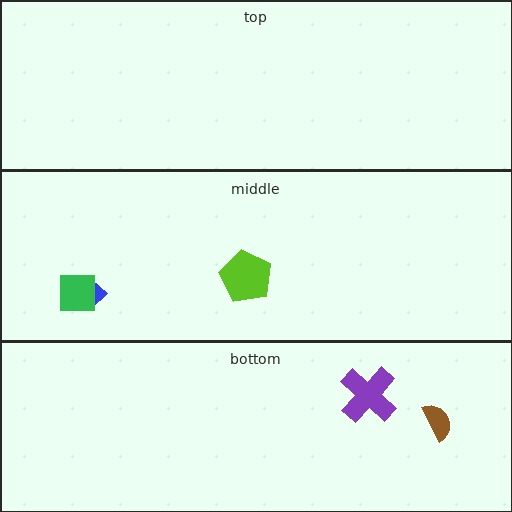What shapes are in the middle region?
The blue arrow, the lime pentagon, the green square.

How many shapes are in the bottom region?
2.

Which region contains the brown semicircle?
The bottom region.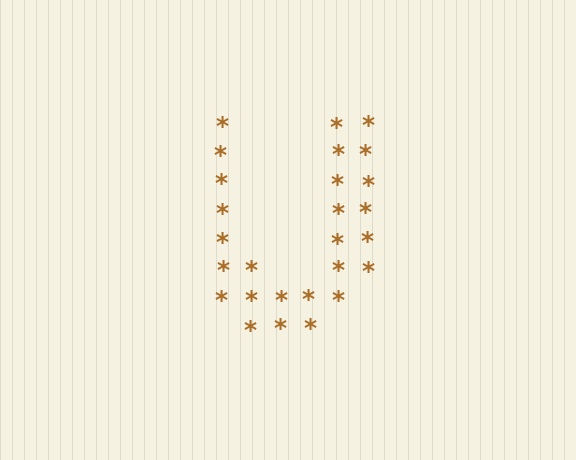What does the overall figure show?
The overall figure shows the letter U.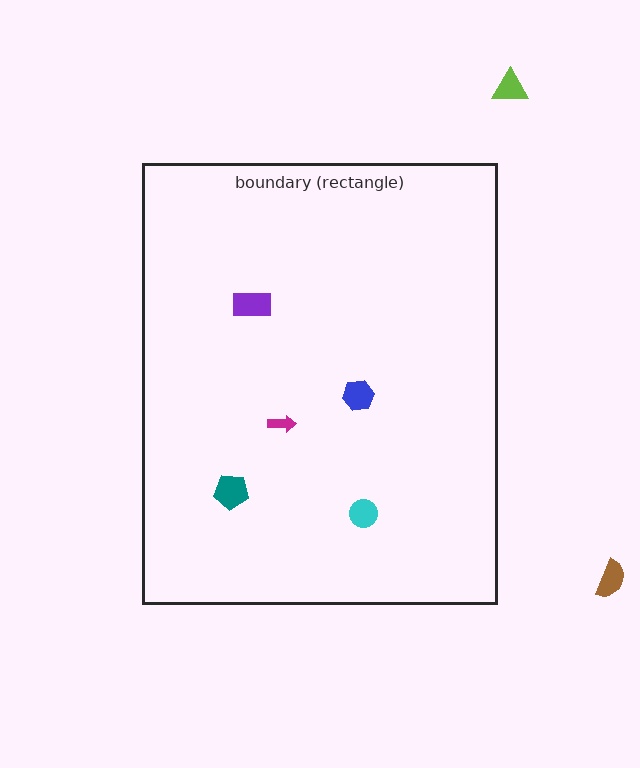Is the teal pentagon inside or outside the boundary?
Inside.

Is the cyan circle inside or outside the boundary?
Inside.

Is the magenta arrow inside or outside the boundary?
Inside.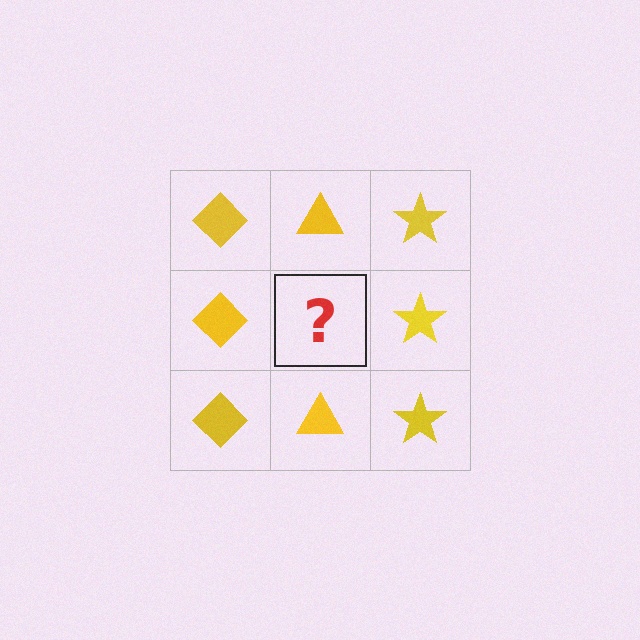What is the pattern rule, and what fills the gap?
The rule is that each column has a consistent shape. The gap should be filled with a yellow triangle.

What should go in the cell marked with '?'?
The missing cell should contain a yellow triangle.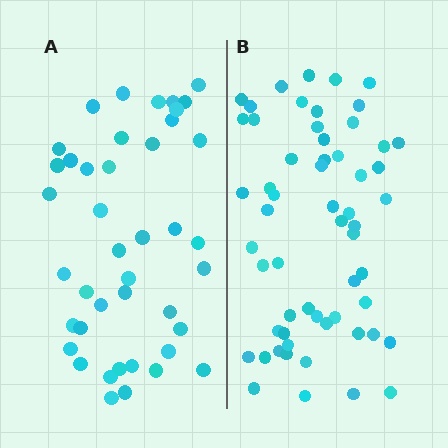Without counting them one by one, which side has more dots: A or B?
Region B (the right region) has more dots.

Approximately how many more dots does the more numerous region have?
Region B has approximately 15 more dots than region A.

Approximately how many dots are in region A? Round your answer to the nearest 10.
About 40 dots. (The exact count is 42, which rounds to 40.)